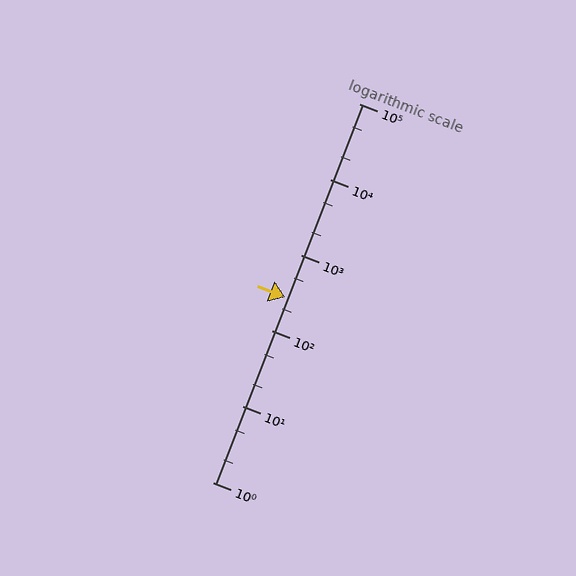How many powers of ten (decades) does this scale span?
The scale spans 5 decades, from 1 to 100000.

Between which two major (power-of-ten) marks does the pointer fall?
The pointer is between 100 and 1000.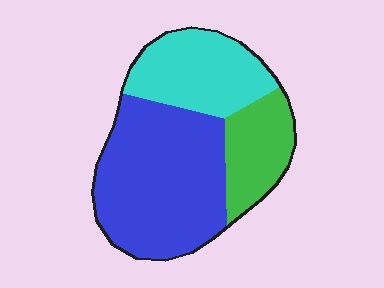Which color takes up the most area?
Blue, at roughly 55%.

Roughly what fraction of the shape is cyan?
Cyan takes up about one quarter (1/4) of the shape.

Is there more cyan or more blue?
Blue.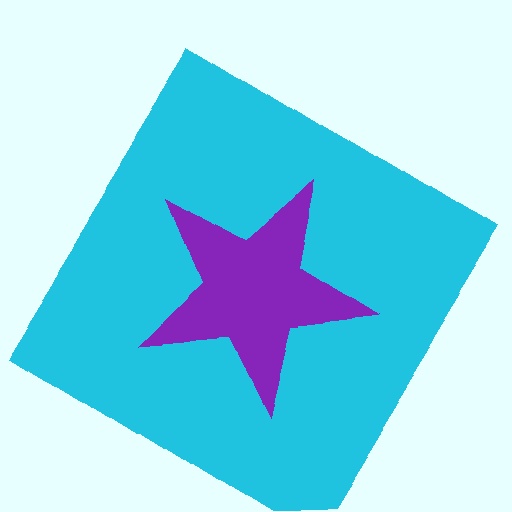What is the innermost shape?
The purple star.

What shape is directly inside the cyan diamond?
The purple star.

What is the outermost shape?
The cyan diamond.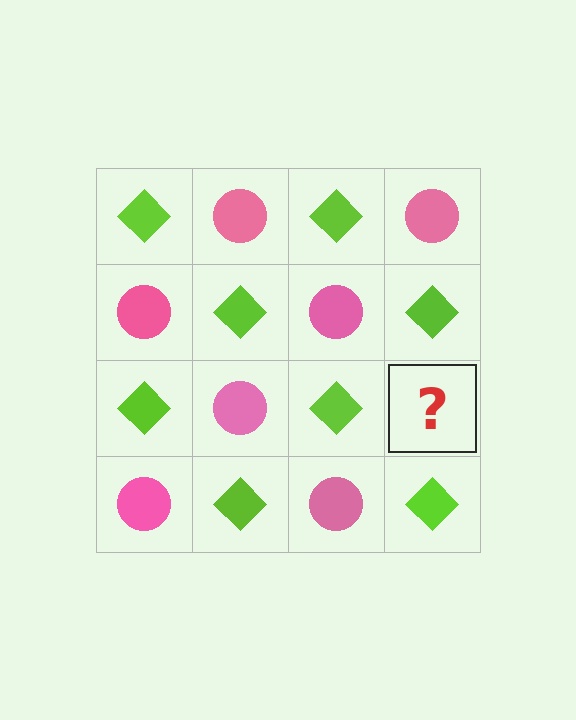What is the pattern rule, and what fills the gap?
The rule is that it alternates lime diamond and pink circle in a checkerboard pattern. The gap should be filled with a pink circle.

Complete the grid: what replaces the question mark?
The question mark should be replaced with a pink circle.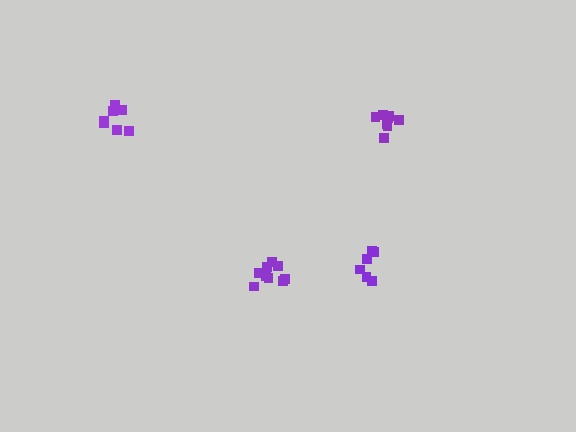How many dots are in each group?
Group 1: 6 dots, Group 2: 9 dots, Group 3: 7 dots, Group 4: 8 dots (30 total).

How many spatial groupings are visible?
There are 4 spatial groupings.